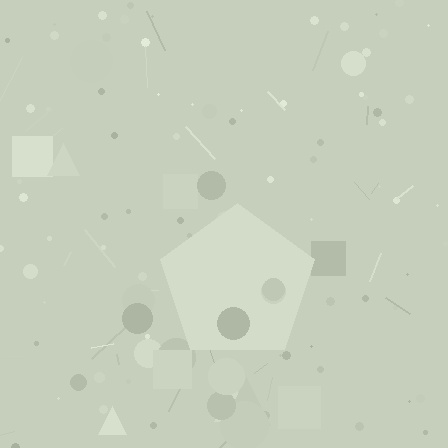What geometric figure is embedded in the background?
A pentagon is embedded in the background.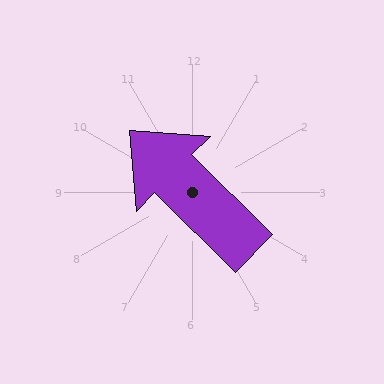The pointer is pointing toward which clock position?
Roughly 10 o'clock.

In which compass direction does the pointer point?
Northwest.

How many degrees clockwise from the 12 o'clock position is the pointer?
Approximately 315 degrees.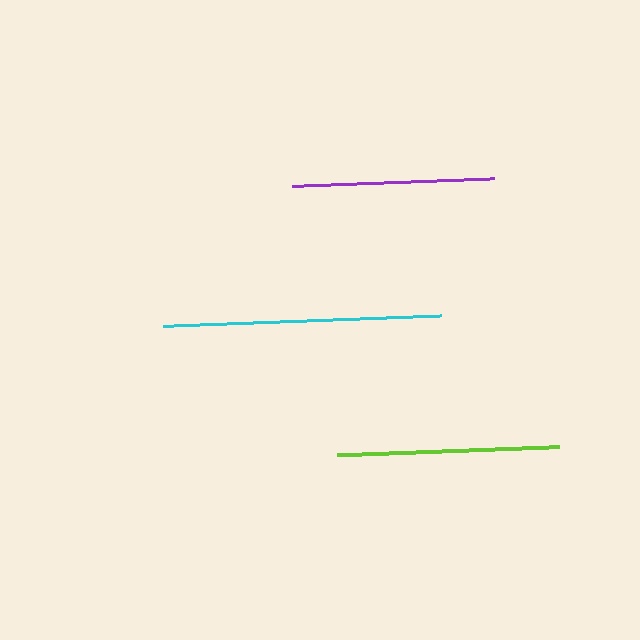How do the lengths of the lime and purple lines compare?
The lime and purple lines are approximately the same length.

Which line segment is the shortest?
The purple line is the shortest at approximately 202 pixels.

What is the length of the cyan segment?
The cyan segment is approximately 278 pixels long.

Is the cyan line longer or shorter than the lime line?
The cyan line is longer than the lime line.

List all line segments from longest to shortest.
From longest to shortest: cyan, lime, purple.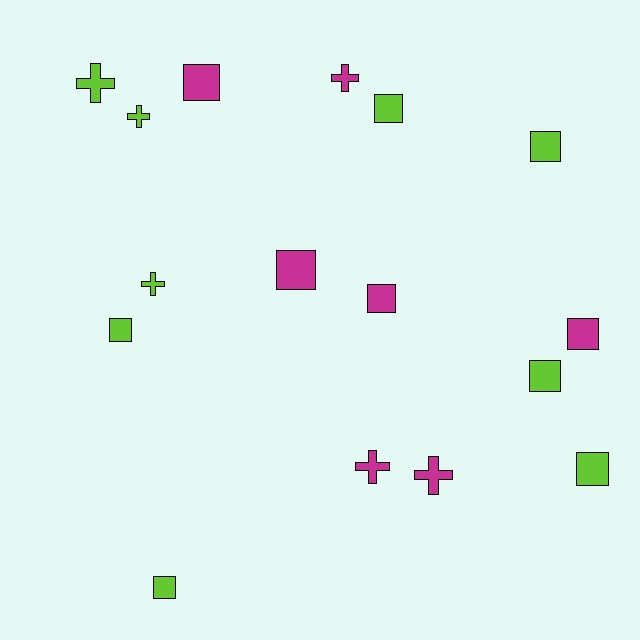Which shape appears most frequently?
Square, with 10 objects.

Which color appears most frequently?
Lime, with 9 objects.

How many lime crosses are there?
There are 3 lime crosses.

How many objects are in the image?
There are 16 objects.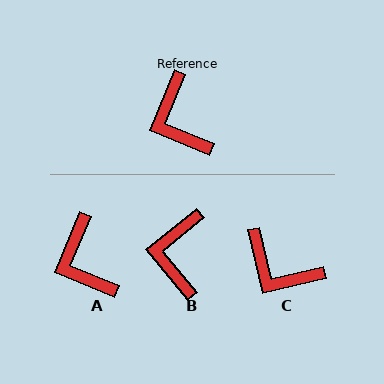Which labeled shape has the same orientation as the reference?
A.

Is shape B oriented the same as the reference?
No, it is off by about 28 degrees.